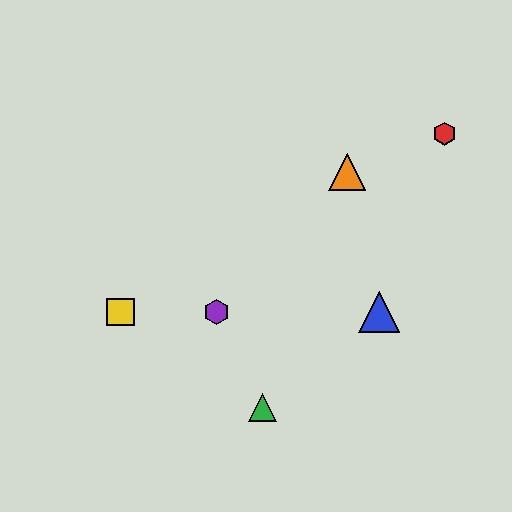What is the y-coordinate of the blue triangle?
The blue triangle is at y≈312.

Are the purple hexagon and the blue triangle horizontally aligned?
Yes, both are at y≈312.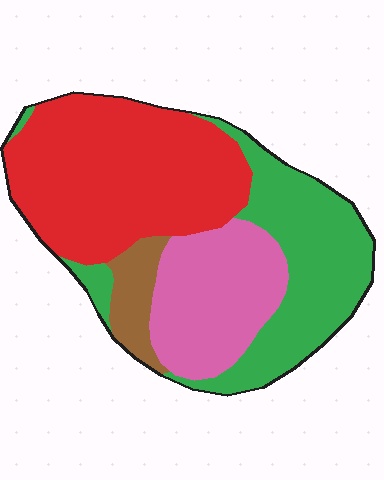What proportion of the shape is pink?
Pink covers 22% of the shape.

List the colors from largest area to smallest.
From largest to smallest: red, green, pink, brown.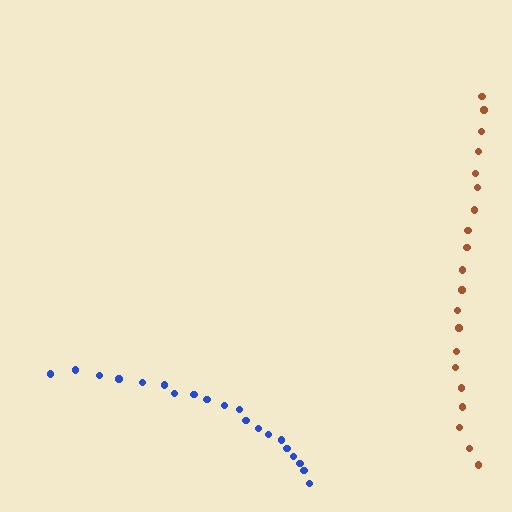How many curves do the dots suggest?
There are 2 distinct paths.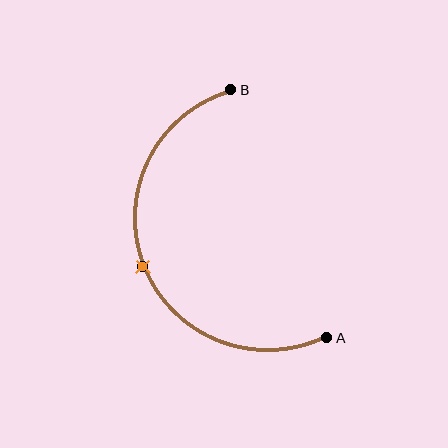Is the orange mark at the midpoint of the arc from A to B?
Yes. The orange mark lies on the arc at equal arc-length from both A and B — it is the arc midpoint.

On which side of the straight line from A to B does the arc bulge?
The arc bulges to the left of the straight line connecting A and B.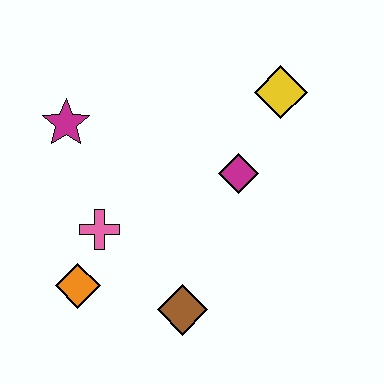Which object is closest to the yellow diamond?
The magenta diamond is closest to the yellow diamond.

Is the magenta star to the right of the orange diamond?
No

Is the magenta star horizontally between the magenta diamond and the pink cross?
No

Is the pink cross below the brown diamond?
No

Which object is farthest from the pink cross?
The yellow diamond is farthest from the pink cross.